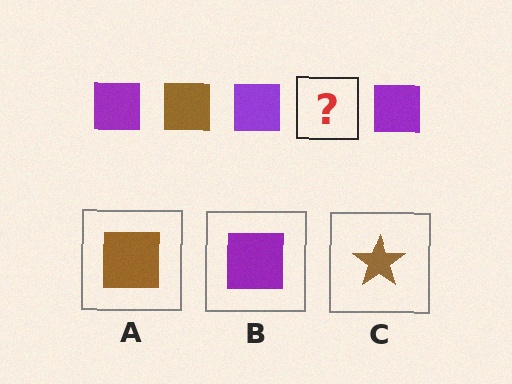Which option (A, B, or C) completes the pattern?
A.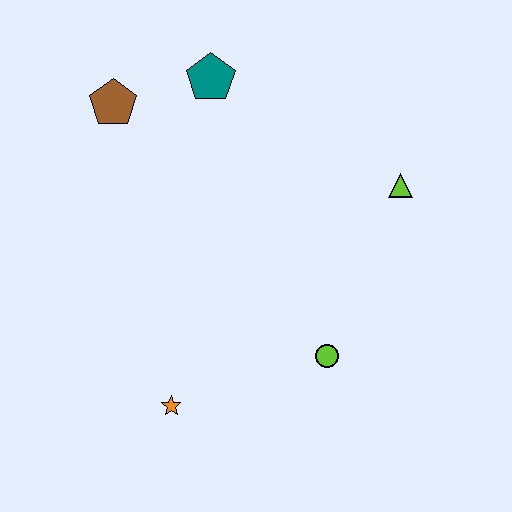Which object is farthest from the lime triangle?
The orange star is farthest from the lime triangle.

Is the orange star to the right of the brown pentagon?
Yes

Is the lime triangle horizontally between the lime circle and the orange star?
No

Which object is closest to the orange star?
The lime circle is closest to the orange star.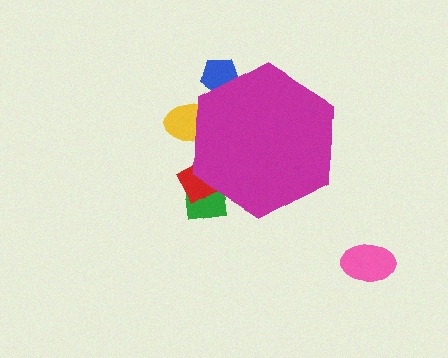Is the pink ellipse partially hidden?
No, the pink ellipse is fully visible.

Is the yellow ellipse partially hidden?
Yes, the yellow ellipse is partially hidden behind the magenta hexagon.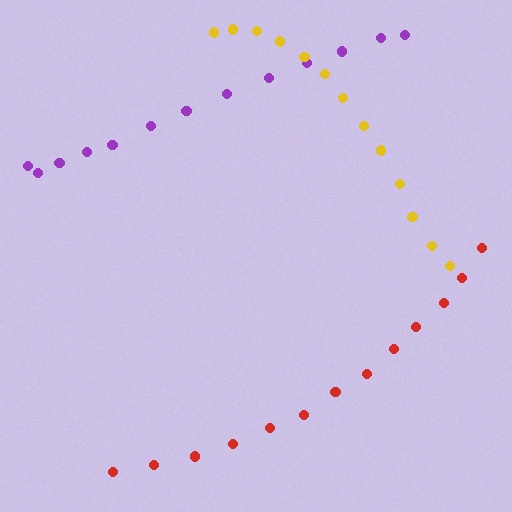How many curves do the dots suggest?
There are 3 distinct paths.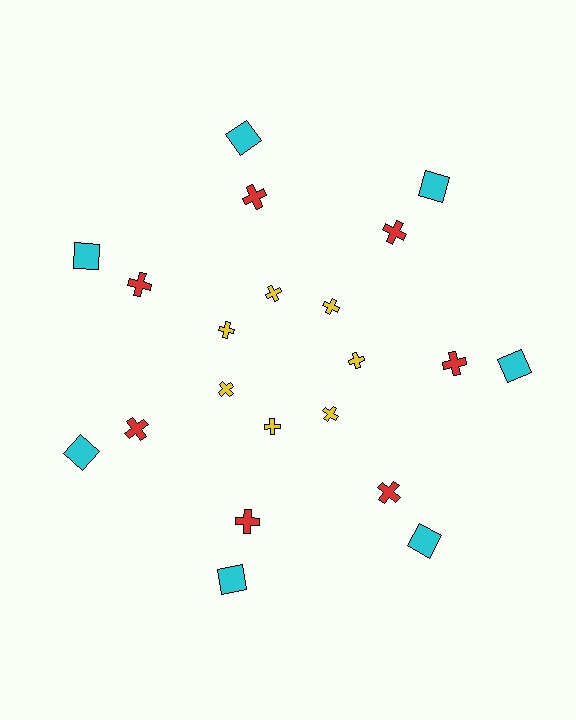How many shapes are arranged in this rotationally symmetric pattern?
There are 21 shapes, arranged in 7 groups of 3.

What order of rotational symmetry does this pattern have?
This pattern has 7-fold rotational symmetry.